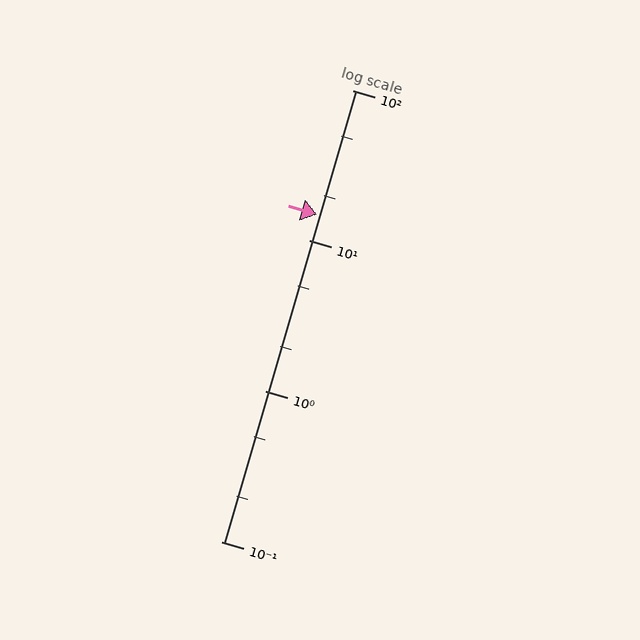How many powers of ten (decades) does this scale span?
The scale spans 3 decades, from 0.1 to 100.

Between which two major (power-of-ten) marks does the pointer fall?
The pointer is between 10 and 100.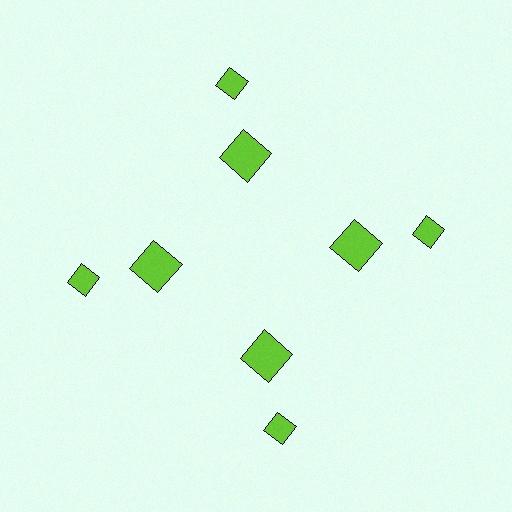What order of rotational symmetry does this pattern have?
This pattern has 4-fold rotational symmetry.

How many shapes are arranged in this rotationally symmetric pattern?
There are 8 shapes, arranged in 4 groups of 2.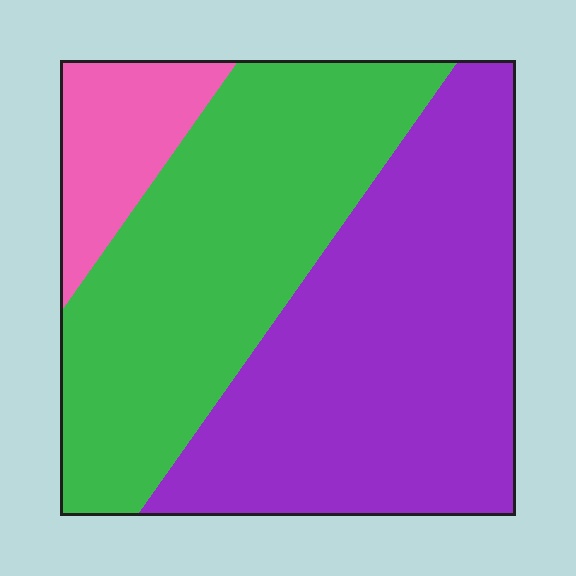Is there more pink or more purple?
Purple.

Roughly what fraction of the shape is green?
Green covers roughly 40% of the shape.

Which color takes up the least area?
Pink, at roughly 10%.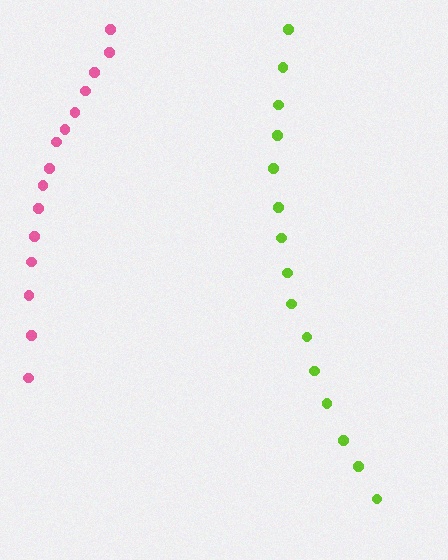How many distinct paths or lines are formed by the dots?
There are 2 distinct paths.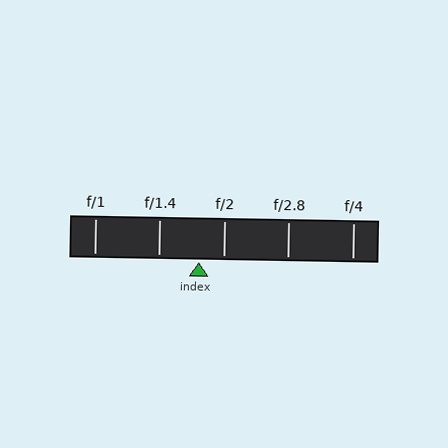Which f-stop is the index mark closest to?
The index mark is closest to f/2.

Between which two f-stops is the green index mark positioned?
The index mark is between f/1.4 and f/2.